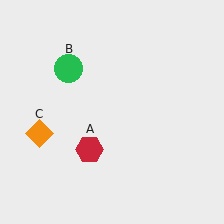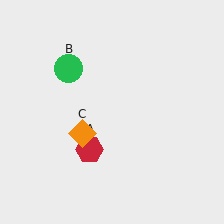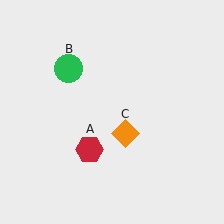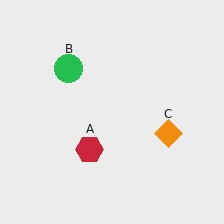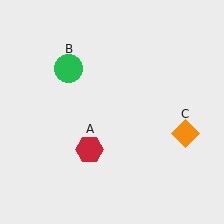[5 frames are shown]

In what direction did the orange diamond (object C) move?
The orange diamond (object C) moved right.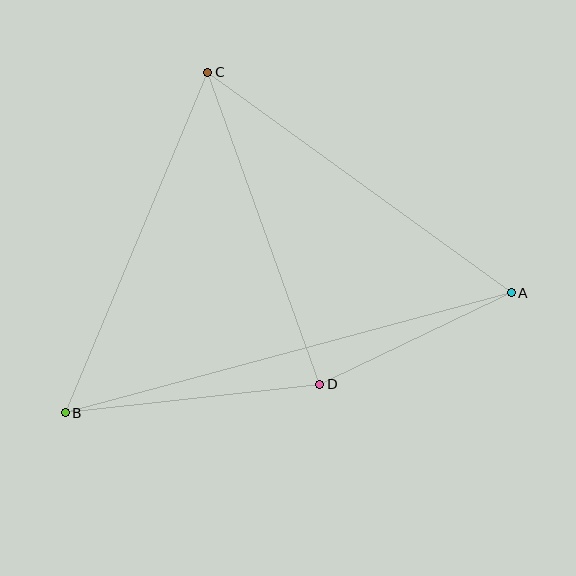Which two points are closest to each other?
Points A and D are closest to each other.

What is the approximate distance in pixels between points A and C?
The distance between A and C is approximately 375 pixels.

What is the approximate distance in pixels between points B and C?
The distance between B and C is approximately 369 pixels.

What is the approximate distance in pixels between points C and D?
The distance between C and D is approximately 332 pixels.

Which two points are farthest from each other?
Points A and B are farthest from each other.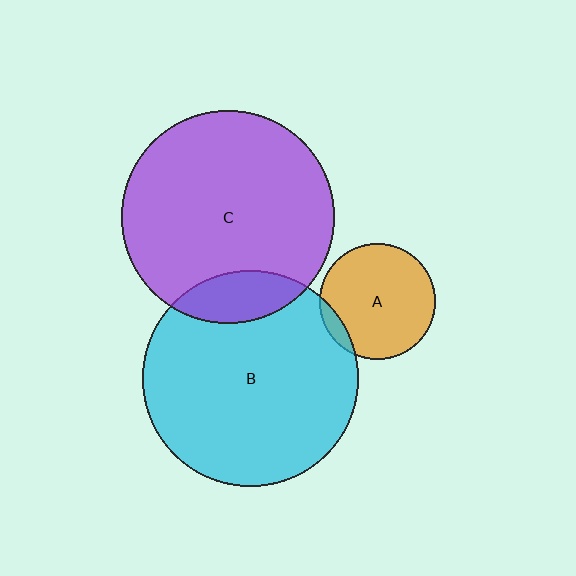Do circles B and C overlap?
Yes.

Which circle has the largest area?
Circle B (cyan).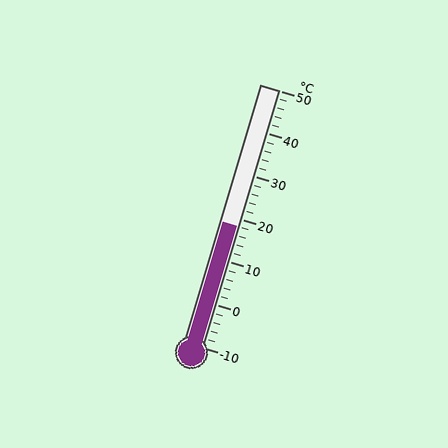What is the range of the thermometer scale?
The thermometer scale ranges from -10°C to 50°C.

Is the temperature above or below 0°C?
The temperature is above 0°C.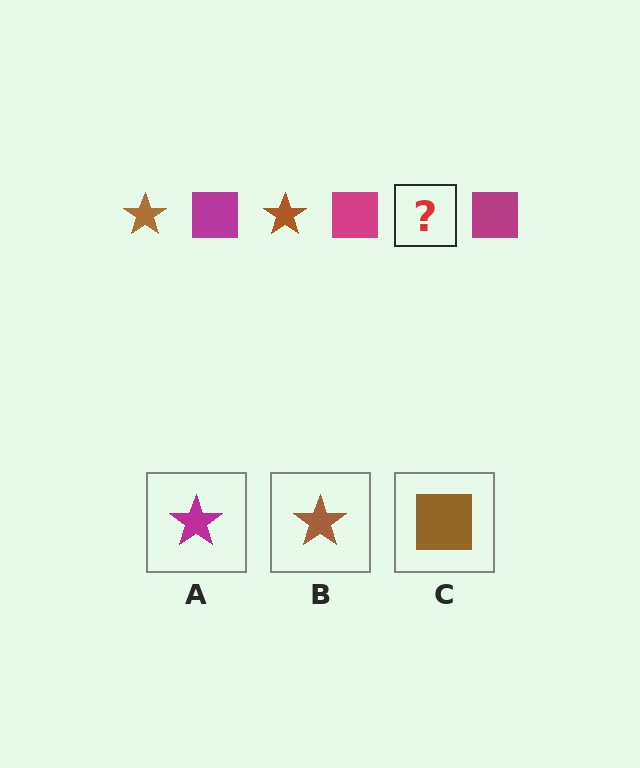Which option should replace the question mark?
Option B.